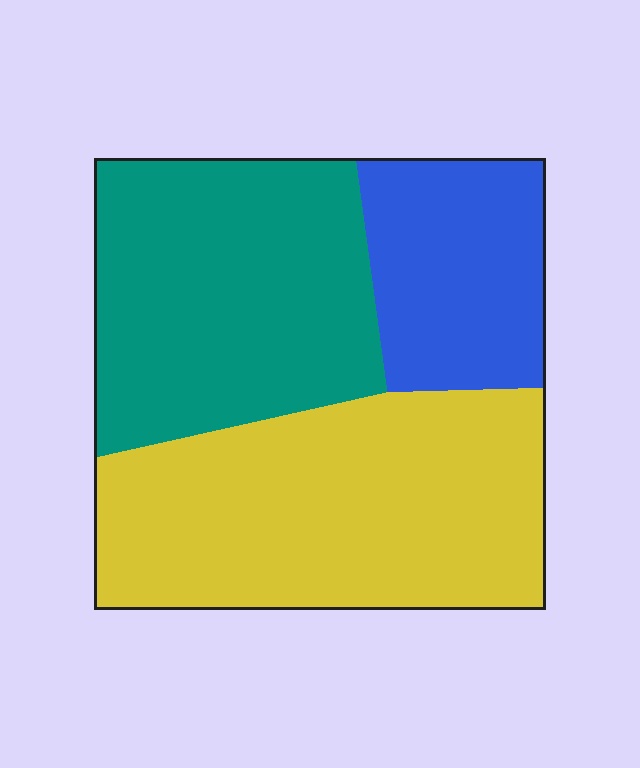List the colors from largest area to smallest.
From largest to smallest: yellow, teal, blue.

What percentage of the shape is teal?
Teal takes up about three eighths (3/8) of the shape.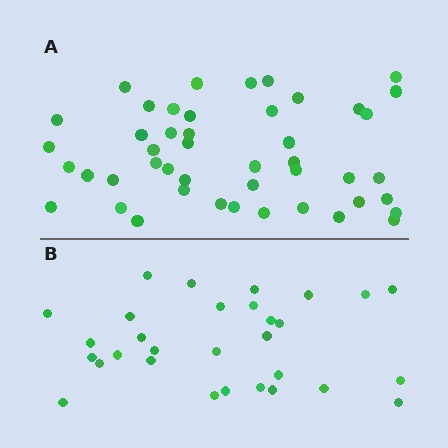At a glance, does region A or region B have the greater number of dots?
Region A (the top region) has more dots.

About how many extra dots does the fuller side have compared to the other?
Region A has approximately 15 more dots than region B.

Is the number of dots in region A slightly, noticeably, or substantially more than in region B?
Region A has substantially more. The ratio is roughly 1.5 to 1.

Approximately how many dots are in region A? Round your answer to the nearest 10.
About 50 dots. (The exact count is 46, which rounds to 50.)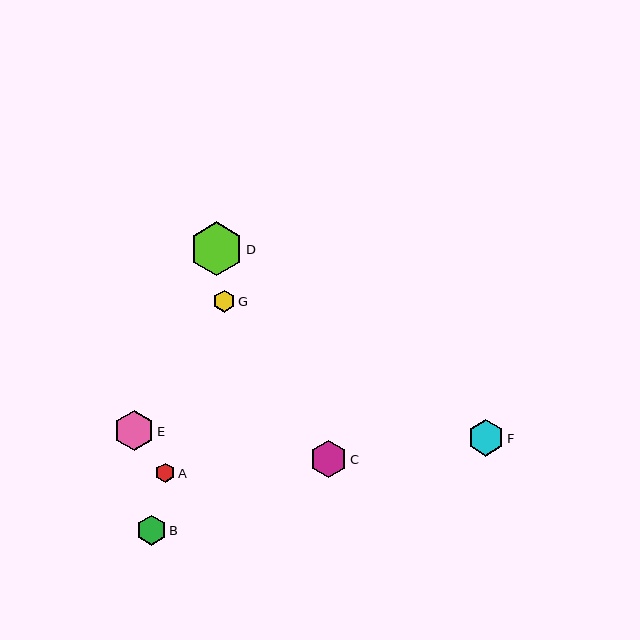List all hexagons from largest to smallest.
From largest to smallest: D, E, C, F, B, G, A.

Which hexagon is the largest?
Hexagon D is the largest with a size of approximately 54 pixels.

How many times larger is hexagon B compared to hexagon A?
Hexagon B is approximately 1.6 times the size of hexagon A.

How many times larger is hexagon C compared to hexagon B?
Hexagon C is approximately 1.2 times the size of hexagon B.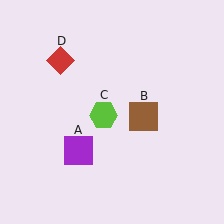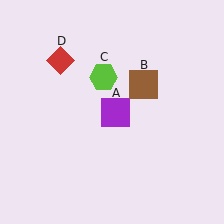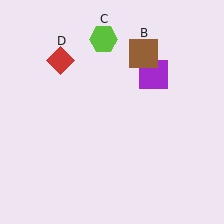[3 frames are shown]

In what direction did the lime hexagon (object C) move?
The lime hexagon (object C) moved up.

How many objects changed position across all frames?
3 objects changed position: purple square (object A), brown square (object B), lime hexagon (object C).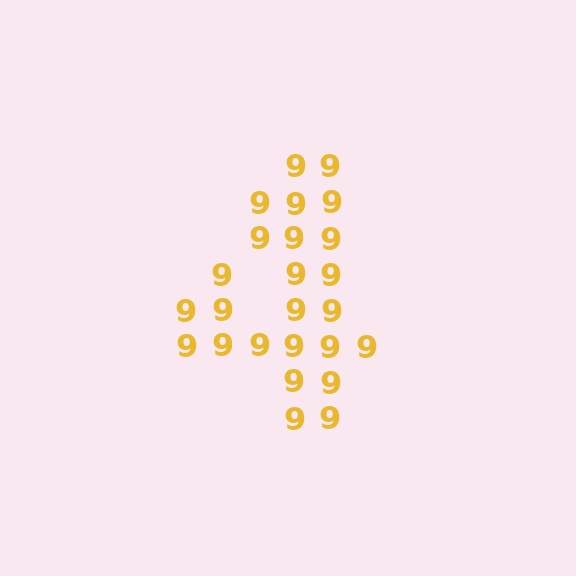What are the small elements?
The small elements are digit 9's.